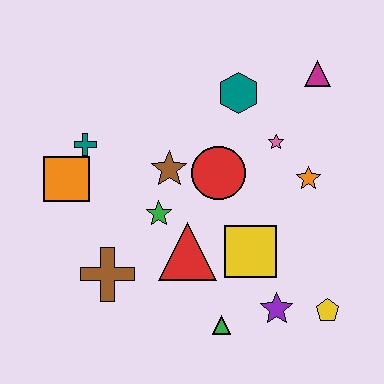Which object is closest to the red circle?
The brown star is closest to the red circle.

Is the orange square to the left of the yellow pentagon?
Yes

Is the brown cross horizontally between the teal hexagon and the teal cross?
Yes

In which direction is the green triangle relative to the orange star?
The green triangle is below the orange star.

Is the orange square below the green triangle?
No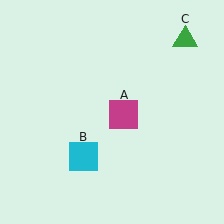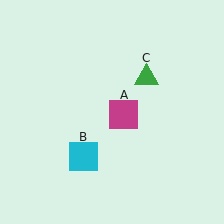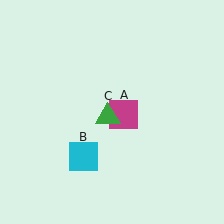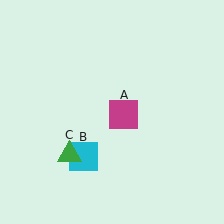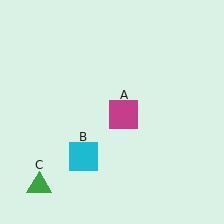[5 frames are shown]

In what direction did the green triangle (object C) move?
The green triangle (object C) moved down and to the left.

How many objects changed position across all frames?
1 object changed position: green triangle (object C).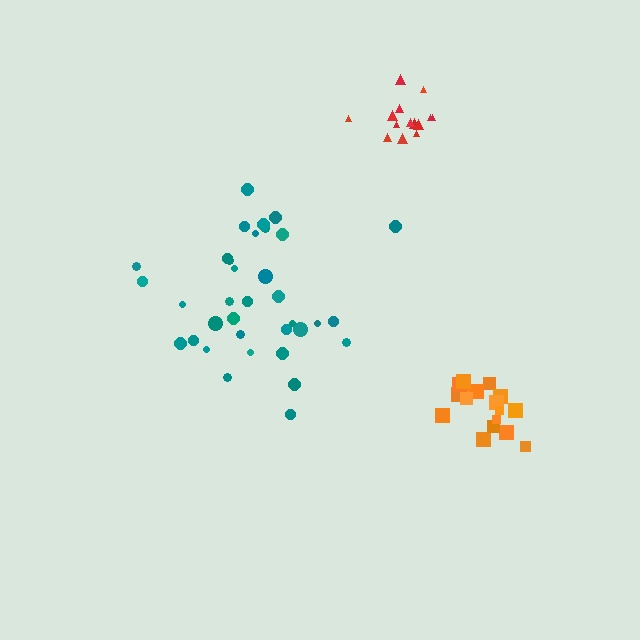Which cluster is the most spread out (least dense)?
Teal.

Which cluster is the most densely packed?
Orange.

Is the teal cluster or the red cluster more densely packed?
Red.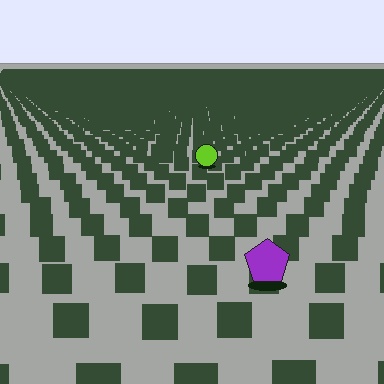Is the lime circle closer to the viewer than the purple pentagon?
No. The purple pentagon is closer — you can tell from the texture gradient: the ground texture is coarser near it.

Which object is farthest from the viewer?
The lime circle is farthest from the viewer. It appears smaller and the ground texture around it is denser.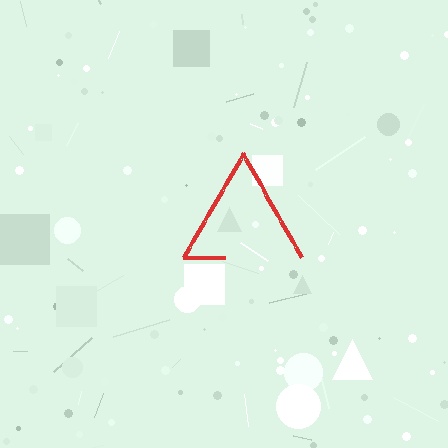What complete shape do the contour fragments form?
The contour fragments form a triangle.